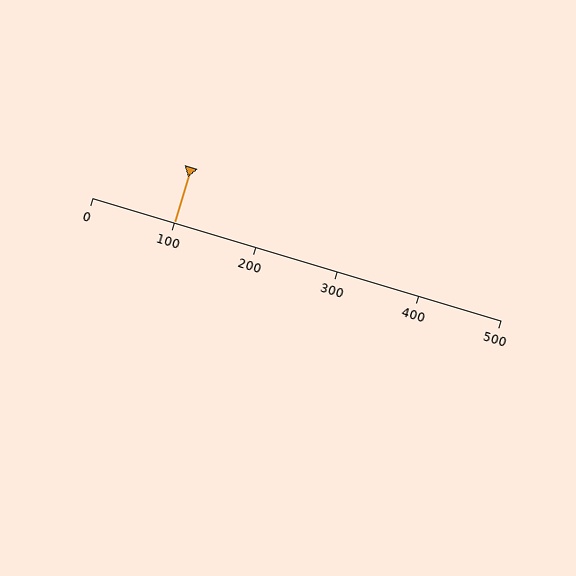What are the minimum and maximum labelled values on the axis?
The axis runs from 0 to 500.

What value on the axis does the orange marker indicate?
The marker indicates approximately 100.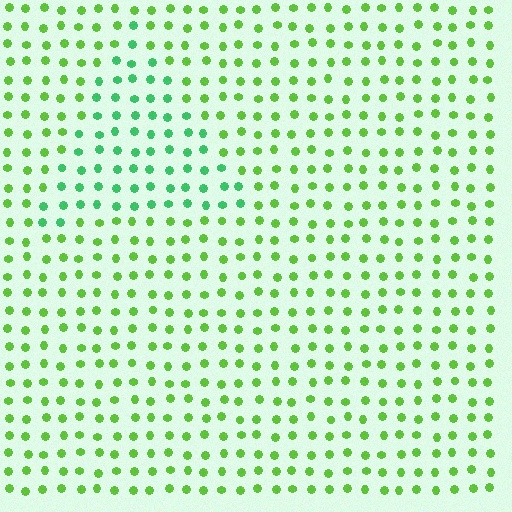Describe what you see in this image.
The image is filled with small lime elements in a uniform arrangement. A triangle-shaped region is visible where the elements are tinted to a slightly different hue, forming a subtle color boundary.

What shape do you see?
I see a triangle.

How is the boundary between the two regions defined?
The boundary is defined purely by a slight shift in hue (about 36 degrees). Spacing, size, and orientation are identical on both sides.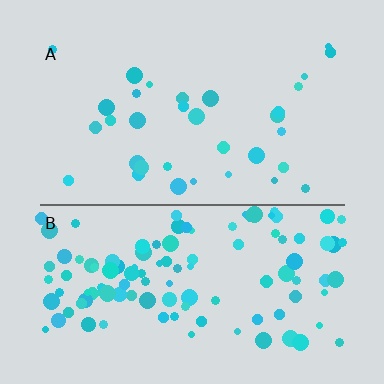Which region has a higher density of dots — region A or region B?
B (the bottom).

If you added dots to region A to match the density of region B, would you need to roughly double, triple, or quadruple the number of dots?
Approximately triple.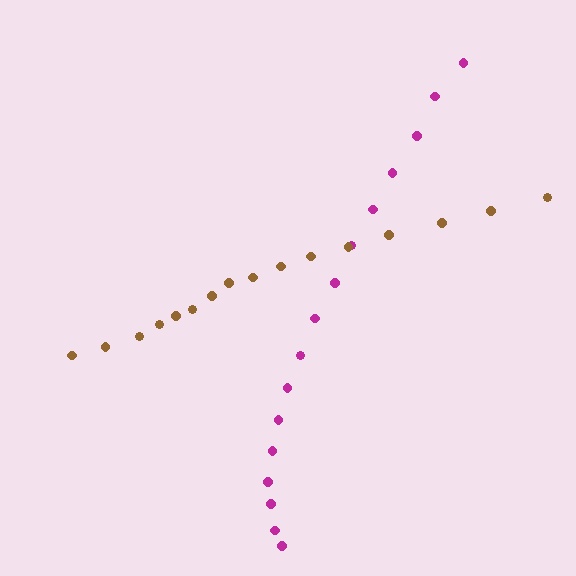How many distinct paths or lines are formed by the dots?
There are 2 distinct paths.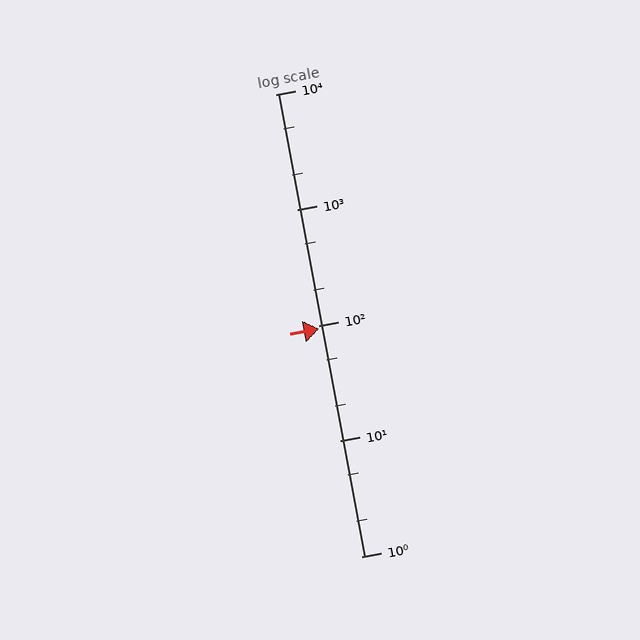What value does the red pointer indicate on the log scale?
The pointer indicates approximately 93.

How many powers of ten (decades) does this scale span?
The scale spans 4 decades, from 1 to 10000.